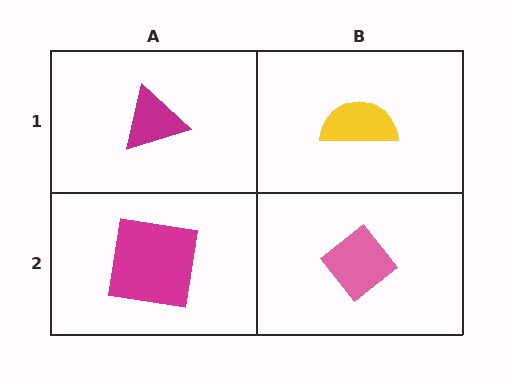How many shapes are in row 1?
2 shapes.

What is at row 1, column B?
A yellow semicircle.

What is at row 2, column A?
A magenta square.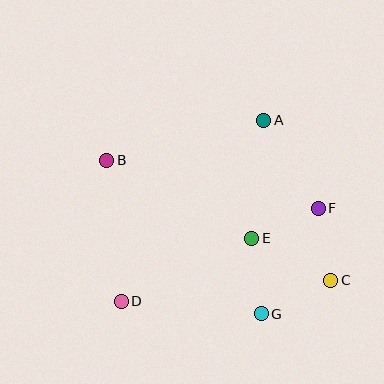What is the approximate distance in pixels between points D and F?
The distance between D and F is approximately 218 pixels.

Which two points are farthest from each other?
Points B and C are farthest from each other.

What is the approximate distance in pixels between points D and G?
The distance between D and G is approximately 140 pixels.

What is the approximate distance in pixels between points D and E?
The distance between D and E is approximately 145 pixels.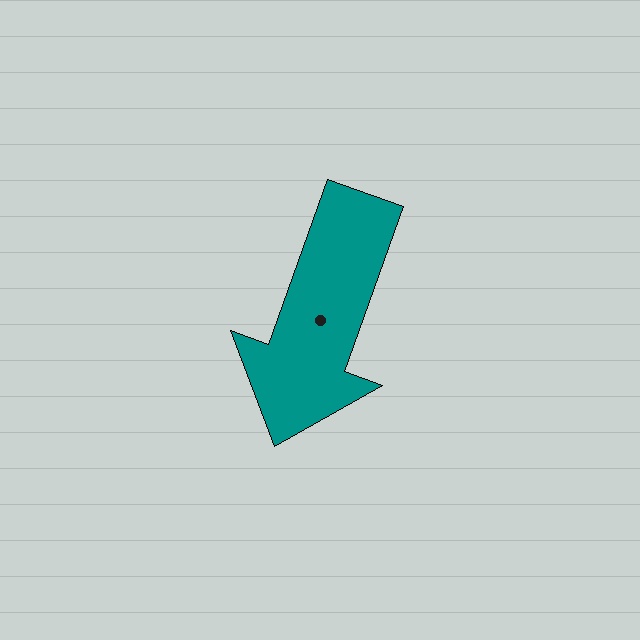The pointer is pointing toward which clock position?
Roughly 7 o'clock.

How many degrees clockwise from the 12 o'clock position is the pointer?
Approximately 200 degrees.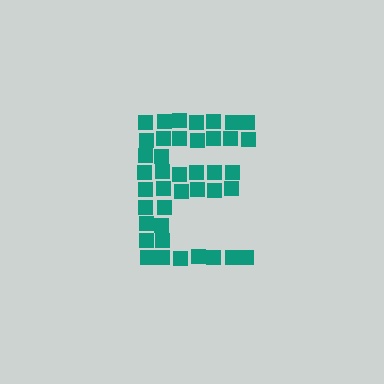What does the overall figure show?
The overall figure shows the letter E.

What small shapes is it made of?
It is made of small squares.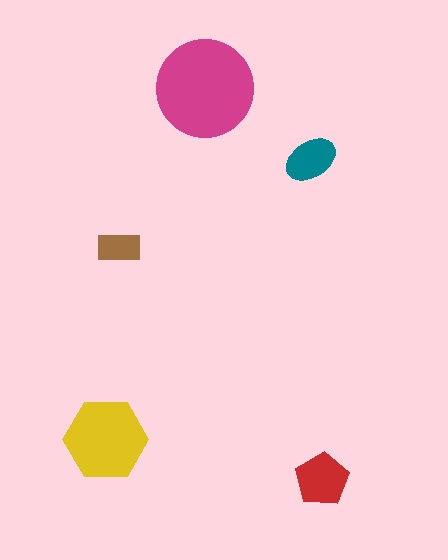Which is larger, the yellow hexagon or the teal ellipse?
The yellow hexagon.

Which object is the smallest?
The brown rectangle.